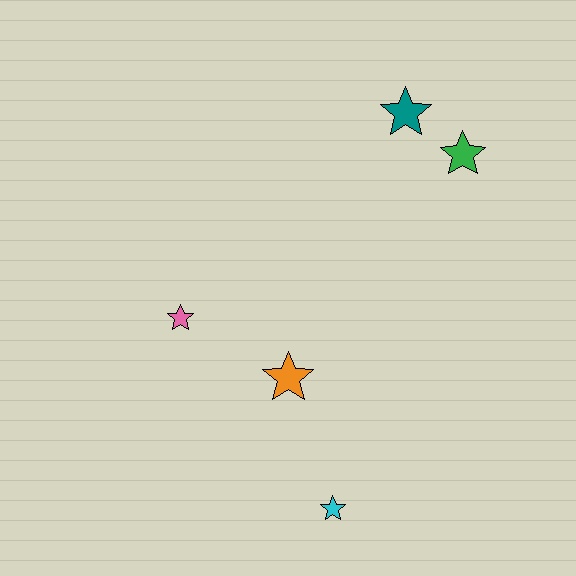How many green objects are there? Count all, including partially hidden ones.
There is 1 green object.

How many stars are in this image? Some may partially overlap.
There are 5 stars.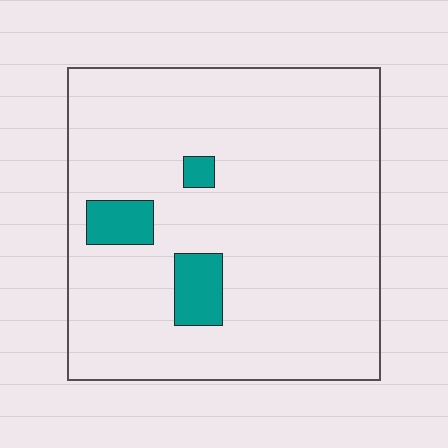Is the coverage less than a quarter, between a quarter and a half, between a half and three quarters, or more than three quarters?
Less than a quarter.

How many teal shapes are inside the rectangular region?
3.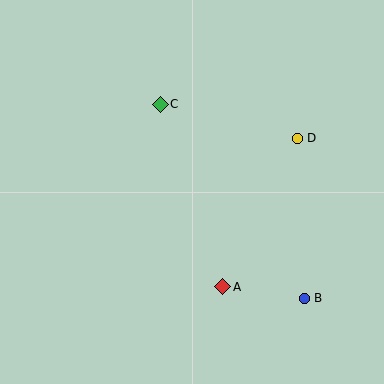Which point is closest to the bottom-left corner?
Point A is closest to the bottom-left corner.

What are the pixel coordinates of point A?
Point A is at (223, 287).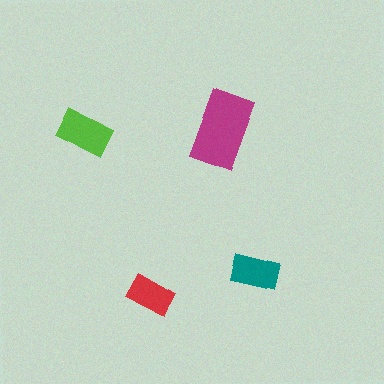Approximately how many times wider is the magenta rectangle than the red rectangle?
About 1.5 times wider.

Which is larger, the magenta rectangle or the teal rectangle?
The magenta one.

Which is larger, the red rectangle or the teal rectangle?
The teal one.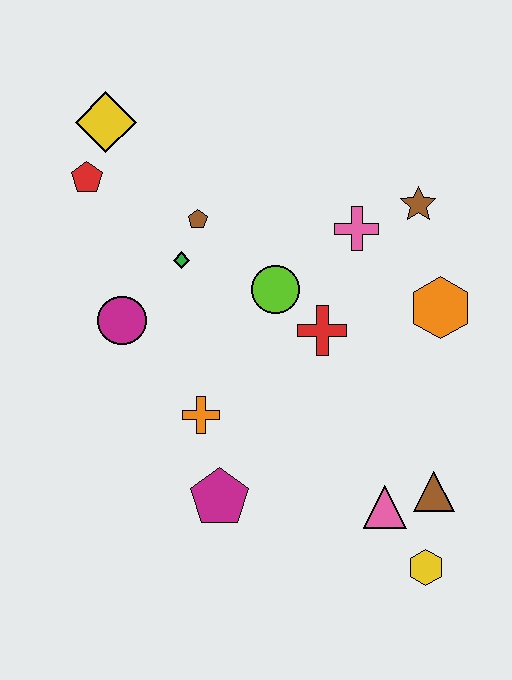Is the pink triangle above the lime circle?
No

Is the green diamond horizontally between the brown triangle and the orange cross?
No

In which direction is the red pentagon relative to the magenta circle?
The red pentagon is above the magenta circle.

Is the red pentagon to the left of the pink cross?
Yes